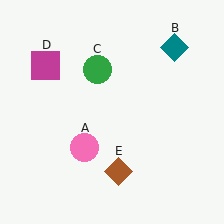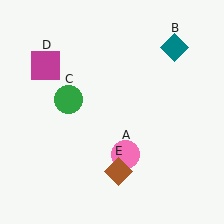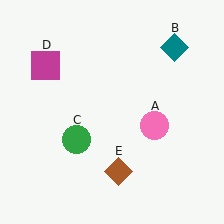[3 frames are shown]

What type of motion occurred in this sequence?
The pink circle (object A), green circle (object C) rotated counterclockwise around the center of the scene.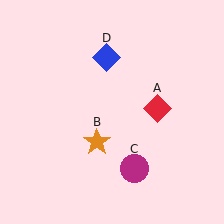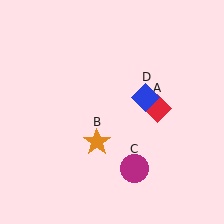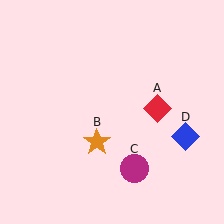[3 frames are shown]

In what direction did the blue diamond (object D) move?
The blue diamond (object D) moved down and to the right.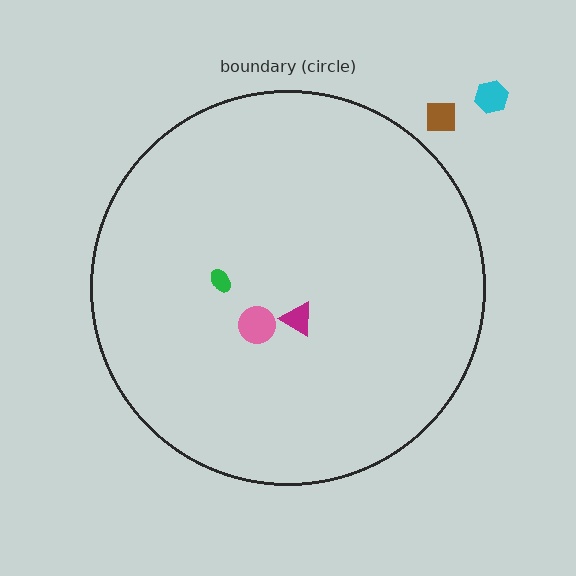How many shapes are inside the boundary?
3 inside, 2 outside.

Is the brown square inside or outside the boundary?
Outside.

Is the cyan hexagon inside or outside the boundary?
Outside.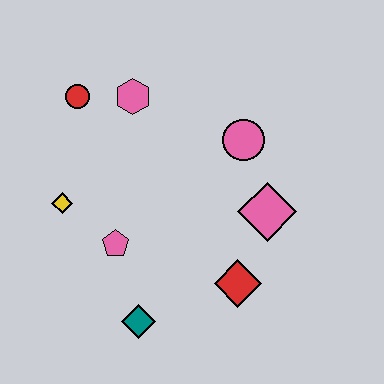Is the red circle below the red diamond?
No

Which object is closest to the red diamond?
The pink diamond is closest to the red diamond.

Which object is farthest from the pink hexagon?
The teal diamond is farthest from the pink hexagon.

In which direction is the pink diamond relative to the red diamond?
The pink diamond is above the red diamond.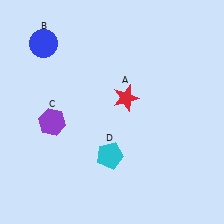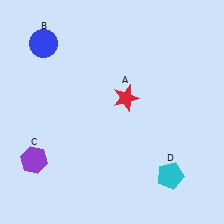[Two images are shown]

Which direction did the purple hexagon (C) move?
The purple hexagon (C) moved down.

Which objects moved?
The objects that moved are: the purple hexagon (C), the cyan pentagon (D).